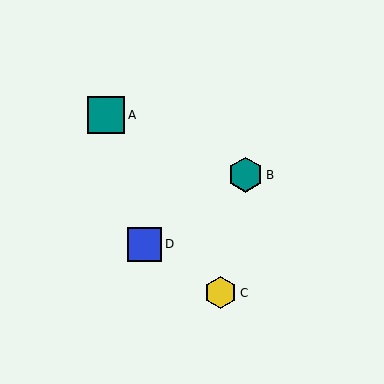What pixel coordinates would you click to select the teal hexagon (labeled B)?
Click at (246, 175) to select the teal hexagon B.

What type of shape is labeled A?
Shape A is a teal square.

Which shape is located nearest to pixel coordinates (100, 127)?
The teal square (labeled A) at (106, 115) is nearest to that location.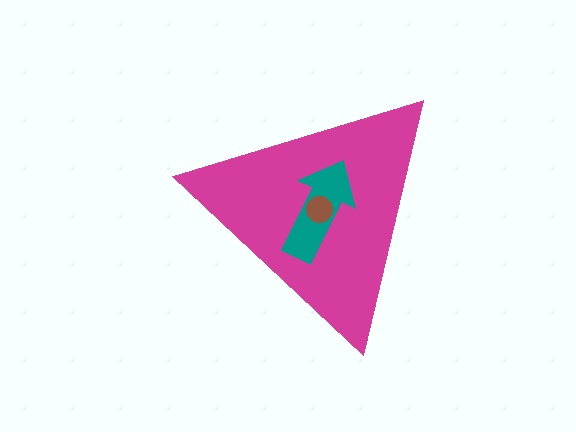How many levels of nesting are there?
3.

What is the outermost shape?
The magenta triangle.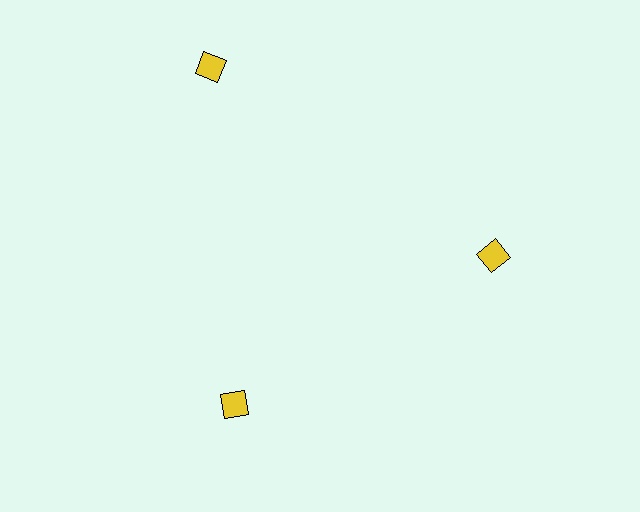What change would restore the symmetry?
The symmetry would be restored by moving it inward, back onto the ring so that all 3 squares sit at equal angles and equal distance from the center.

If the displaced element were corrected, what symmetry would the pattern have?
It would have 3-fold rotational symmetry — the pattern would map onto itself every 120 degrees.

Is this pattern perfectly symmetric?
No. The 3 yellow squares are arranged in a ring, but one element near the 11 o'clock position is pushed outward from the center, breaking the 3-fold rotational symmetry.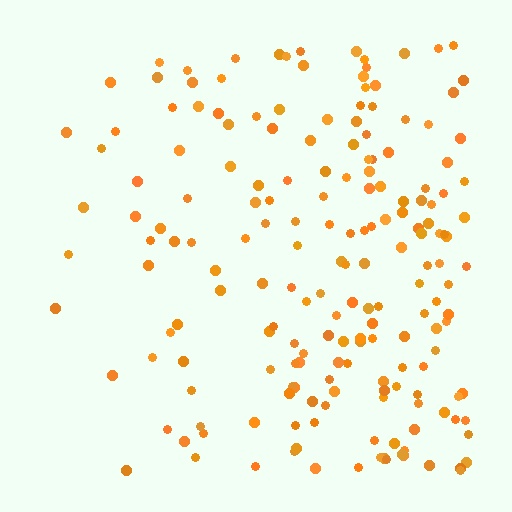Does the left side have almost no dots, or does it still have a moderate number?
Still a moderate number, just noticeably fewer than the right.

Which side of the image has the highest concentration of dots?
The right.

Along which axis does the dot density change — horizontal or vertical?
Horizontal.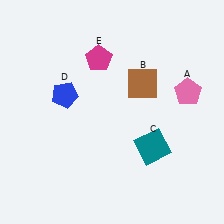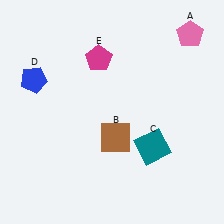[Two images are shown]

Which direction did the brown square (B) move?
The brown square (B) moved down.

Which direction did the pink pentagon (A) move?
The pink pentagon (A) moved up.